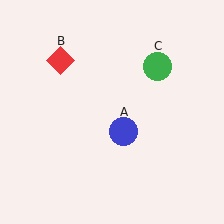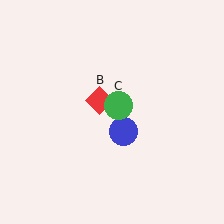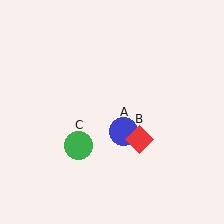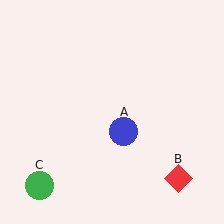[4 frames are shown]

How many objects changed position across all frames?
2 objects changed position: red diamond (object B), green circle (object C).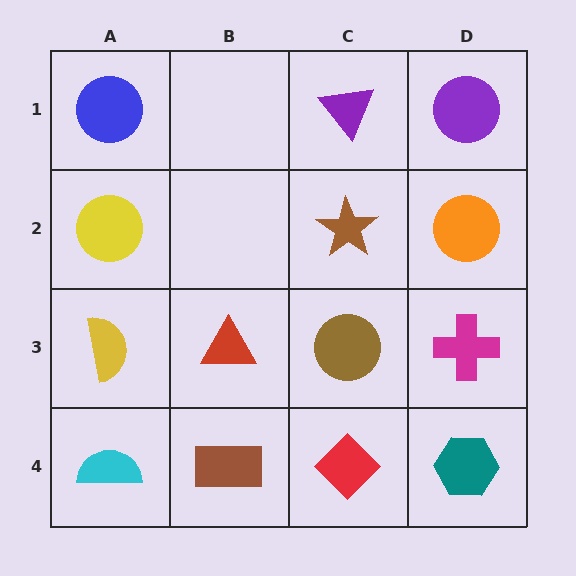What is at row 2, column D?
An orange circle.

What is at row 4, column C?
A red diamond.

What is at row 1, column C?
A purple triangle.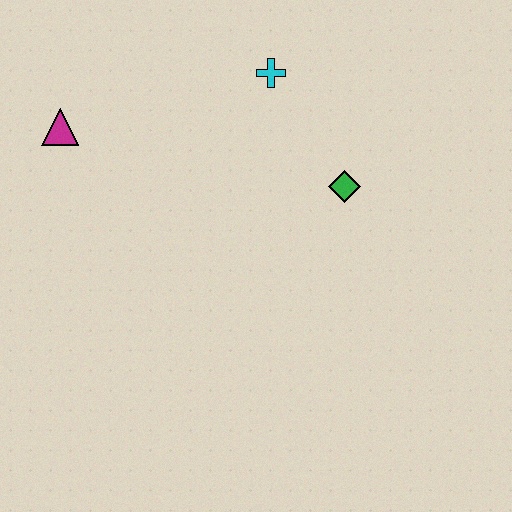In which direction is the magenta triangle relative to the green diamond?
The magenta triangle is to the left of the green diamond.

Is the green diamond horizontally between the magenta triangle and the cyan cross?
No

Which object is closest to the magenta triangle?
The cyan cross is closest to the magenta triangle.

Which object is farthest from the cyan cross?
The magenta triangle is farthest from the cyan cross.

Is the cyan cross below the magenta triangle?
No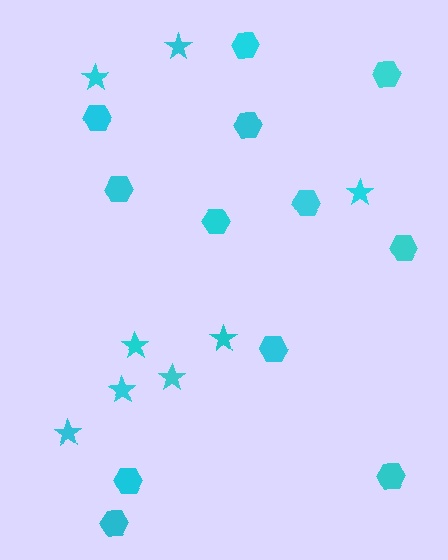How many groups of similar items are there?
There are 2 groups: one group of stars (8) and one group of hexagons (12).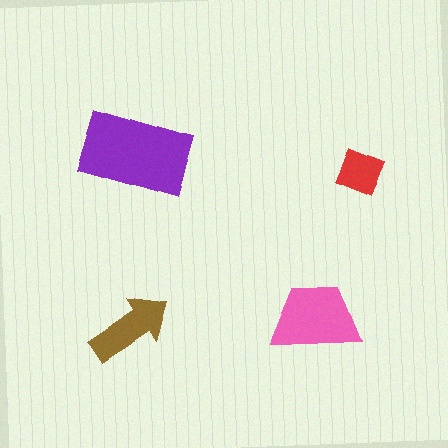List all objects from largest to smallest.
The purple rectangle, the pink trapezoid, the brown arrow, the red diamond.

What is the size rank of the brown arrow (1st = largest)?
3rd.